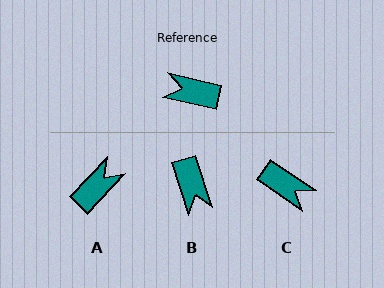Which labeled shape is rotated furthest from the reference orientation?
C, about 158 degrees away.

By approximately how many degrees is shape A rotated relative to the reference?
Approximately 121 degrees clockwise.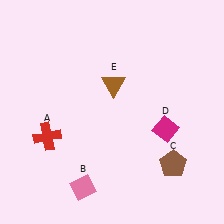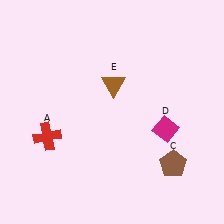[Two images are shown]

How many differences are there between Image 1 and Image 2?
There is 1 difference between the two images.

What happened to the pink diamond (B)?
The pink diamond (B) was removed in Image 2. It was in the bottom-left area of Image 1.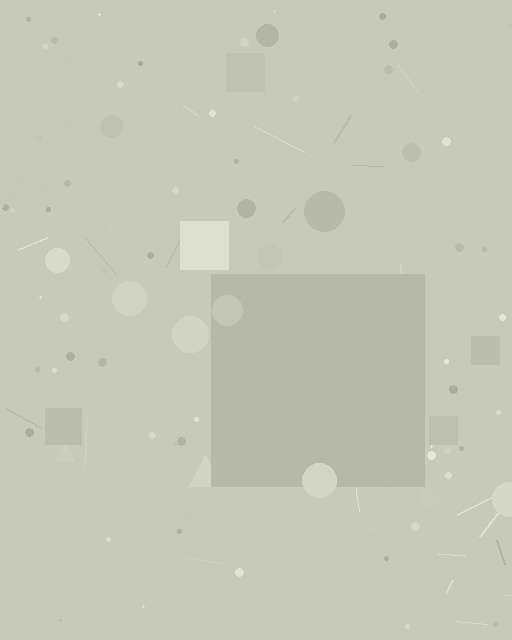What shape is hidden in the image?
A square is hidden in the image.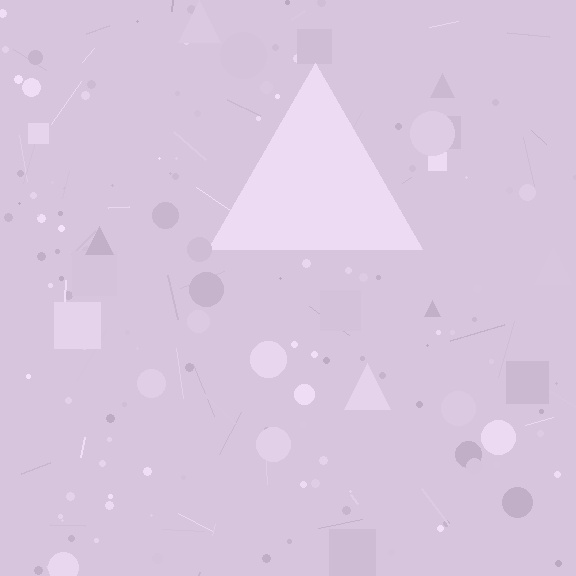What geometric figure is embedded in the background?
A triangle is embedded in the background.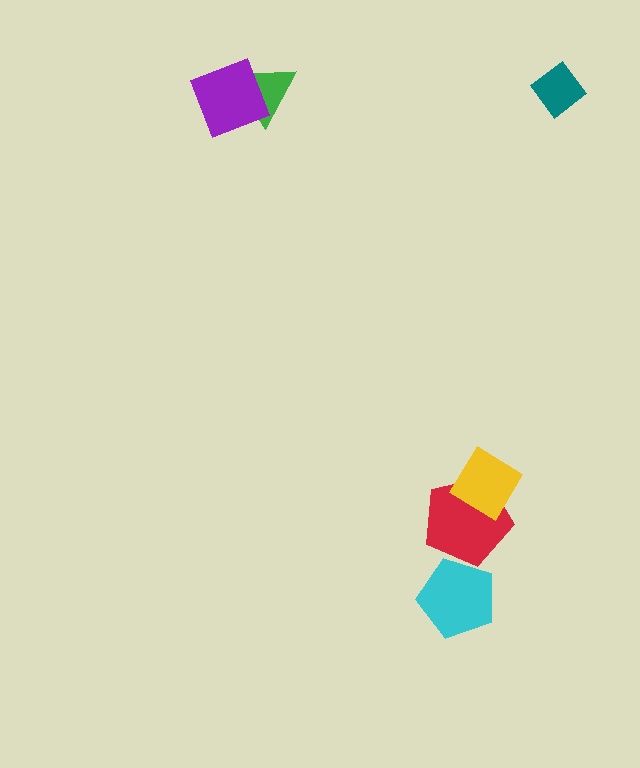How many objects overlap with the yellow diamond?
1 object overlaps with the yellow diamond.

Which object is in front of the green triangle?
The purple diamond is in front of the green triangle.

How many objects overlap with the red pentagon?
2 objects overlap with the red pentagon.